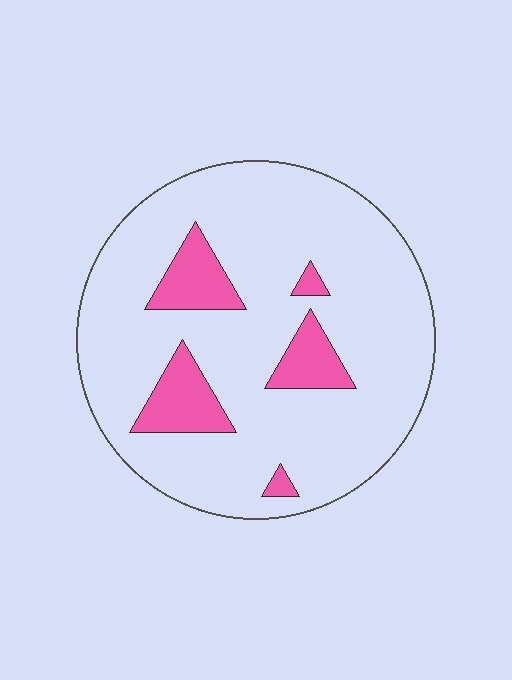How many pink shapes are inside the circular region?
5.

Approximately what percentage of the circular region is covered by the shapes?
Approximately 15%.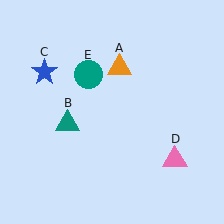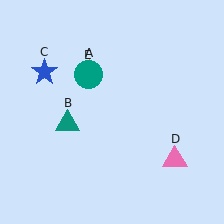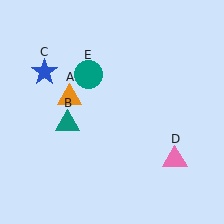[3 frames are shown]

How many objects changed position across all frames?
1 object changed position: orange triangle (object A).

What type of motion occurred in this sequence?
The orange triangle (object A) rotated counterclockwise around the center of the scene.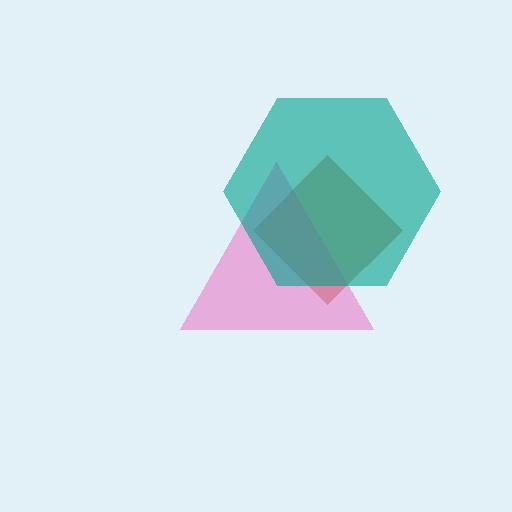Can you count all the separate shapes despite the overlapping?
Yes, there are 3 separate shapes.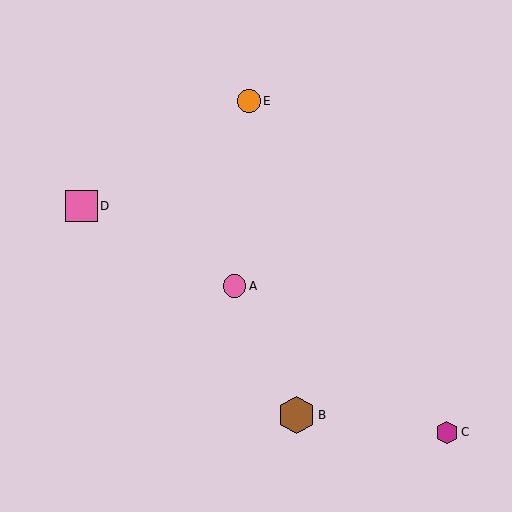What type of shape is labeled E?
Shape E is an orange circle.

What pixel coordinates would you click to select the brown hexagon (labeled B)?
Click at (296, 415) to select the brown hexagon B.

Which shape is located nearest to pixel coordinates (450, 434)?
The magenta hexagon (labeled C) at (447, 432) is nearest to that location.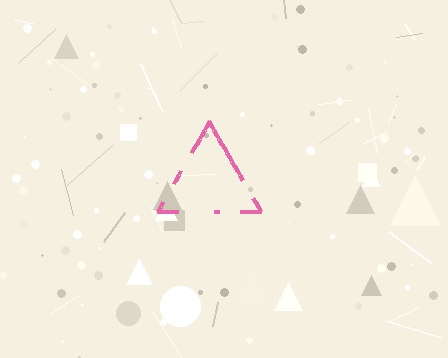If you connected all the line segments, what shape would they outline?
They would outline a triangle.